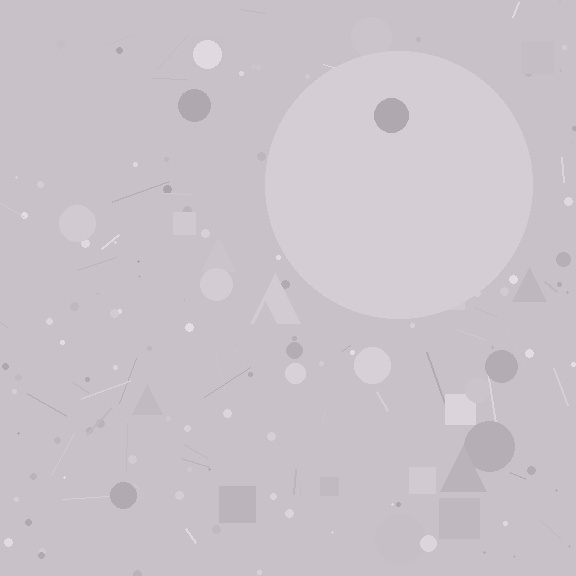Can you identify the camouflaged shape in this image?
The camouflaged shape is a circle.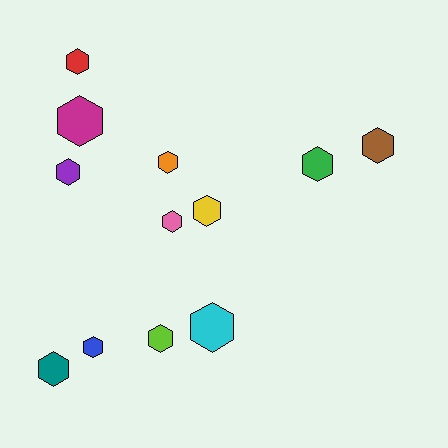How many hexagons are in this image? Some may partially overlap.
There are 12 hexagons.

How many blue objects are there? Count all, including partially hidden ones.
There is 1 blue object.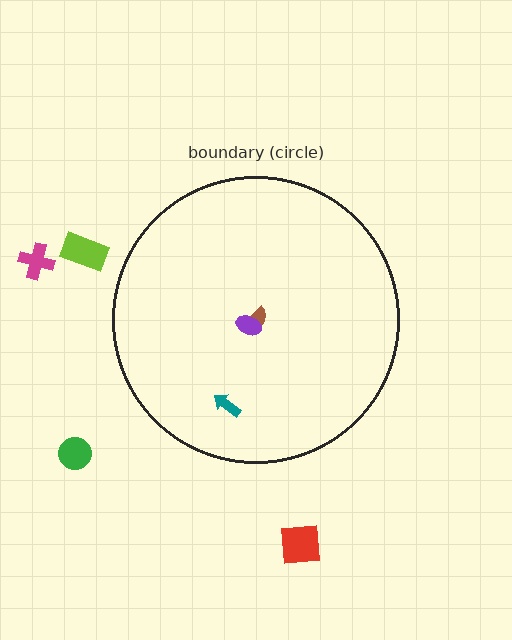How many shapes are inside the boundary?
3 inside, 4 outside.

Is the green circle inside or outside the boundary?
Outside.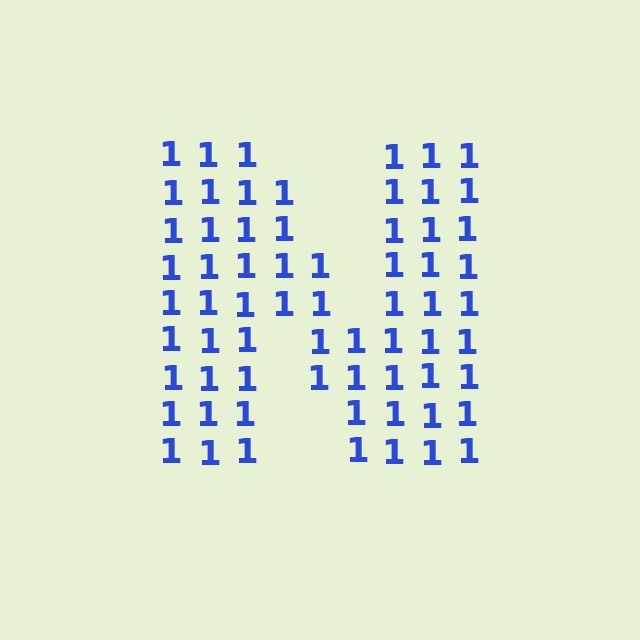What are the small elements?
The small elements are digit 1's.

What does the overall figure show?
The overall figure shows the letter N.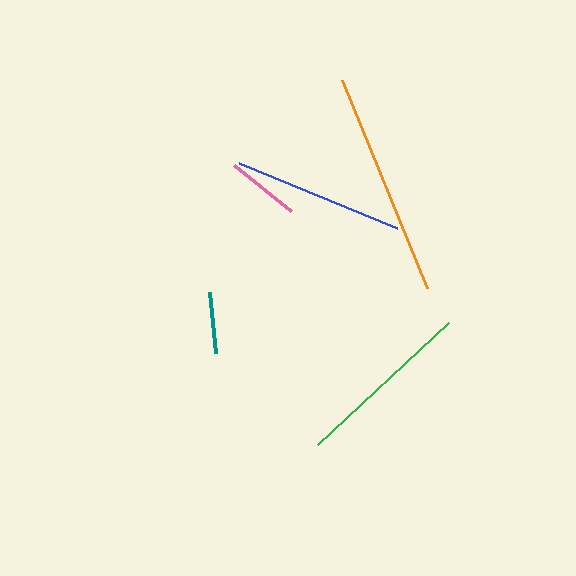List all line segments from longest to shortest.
From longest to shortest: orange, green, blue, pink, teal.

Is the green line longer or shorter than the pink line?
The green line is longer than the pink line.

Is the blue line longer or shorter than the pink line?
The blue line is longer than the pink line.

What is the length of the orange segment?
The orange segment is approximately 225 pixels long.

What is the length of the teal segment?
The teal segment is approximately 61 pixels long.